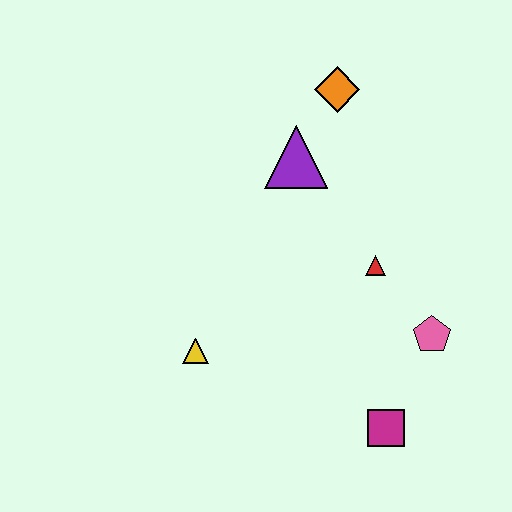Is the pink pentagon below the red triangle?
Yes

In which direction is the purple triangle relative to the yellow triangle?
The purple triangle is above the yellow triangle.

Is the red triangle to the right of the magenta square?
No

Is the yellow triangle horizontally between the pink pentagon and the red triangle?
No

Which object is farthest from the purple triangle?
The magenta square is farthest from the purple triangle.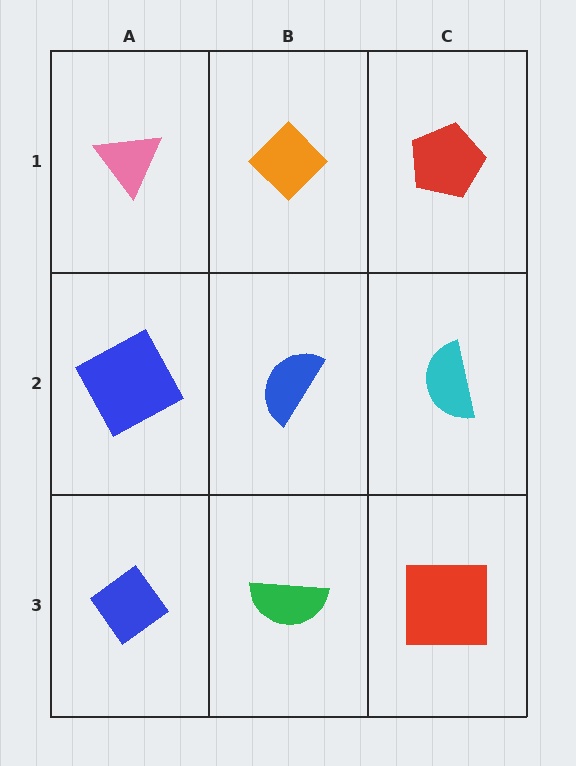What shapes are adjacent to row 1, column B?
A blue semicircle (row 2, column B), a pink triangle (row 1, column A), a red pentagon (row 1, column C).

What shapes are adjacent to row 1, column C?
A cyan semicircle (row 2, column C), an orange diamond (row 1, column B).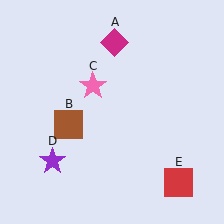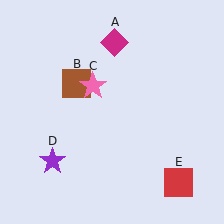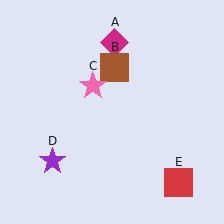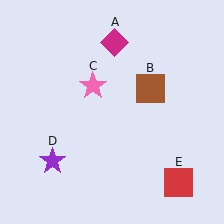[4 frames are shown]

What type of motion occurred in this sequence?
The brown square (object B) rotated clockwise around the center of the scene.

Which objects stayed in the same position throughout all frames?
Magenta diamond (object A) and pink star (object C) and purple star (object D) and red square (object E) remained stationary.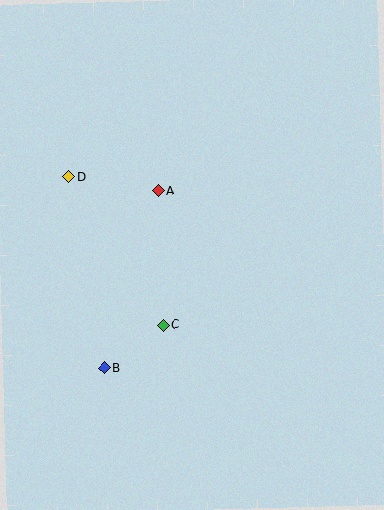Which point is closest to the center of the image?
Point A at (158, 191) is closest to the center.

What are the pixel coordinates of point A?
Point A is at (158, 191).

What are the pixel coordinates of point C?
Point C is at (163, 325).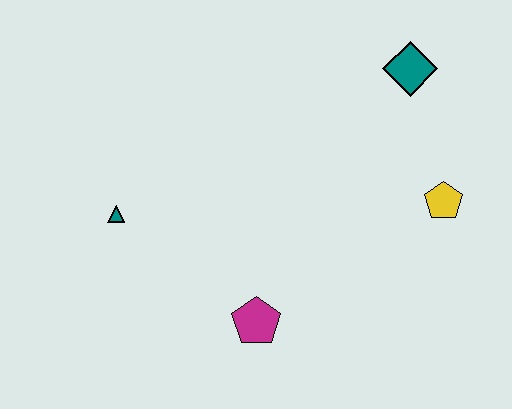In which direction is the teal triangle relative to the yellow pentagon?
The teal triangle is to the left of the yellow pentagon.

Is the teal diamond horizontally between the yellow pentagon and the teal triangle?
Yes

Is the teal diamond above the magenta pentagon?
Yes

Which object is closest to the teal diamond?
The yellow pentagon is closest to the teal diamond.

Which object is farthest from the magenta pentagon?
The teal diamond is farthest from the magenta pentagon.